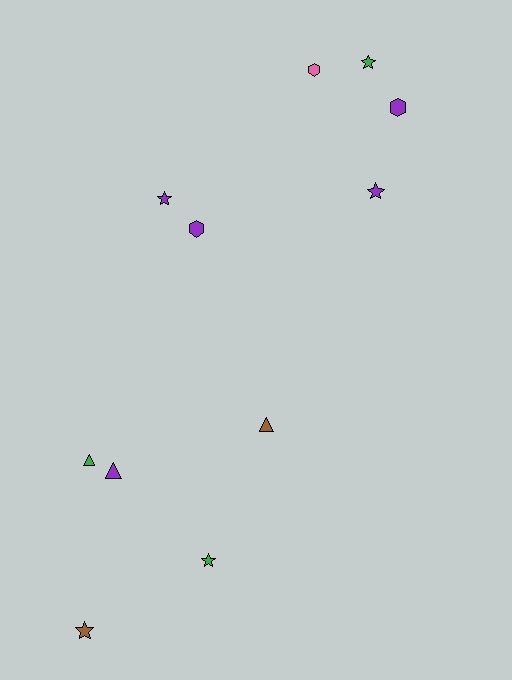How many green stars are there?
There are 2 green stars.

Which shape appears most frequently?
Star, with 5 objects.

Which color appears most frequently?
Purple, with 5 objects.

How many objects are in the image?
There are 11 objects.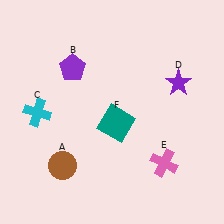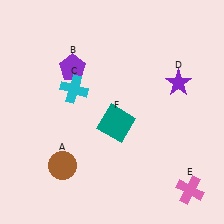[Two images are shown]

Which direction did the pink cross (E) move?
The pink cross (E) moved down.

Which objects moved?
The objects that moved are: the cyan cross (C), the pink cross (E).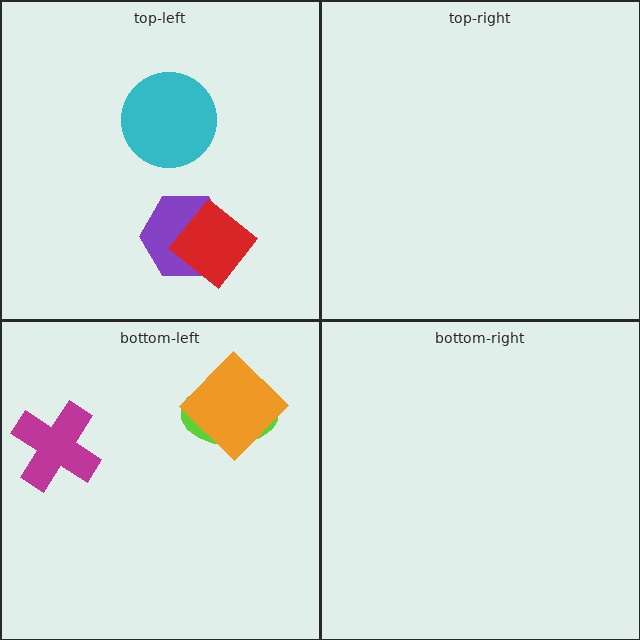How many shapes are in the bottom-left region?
3.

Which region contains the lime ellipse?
The bottom-left region.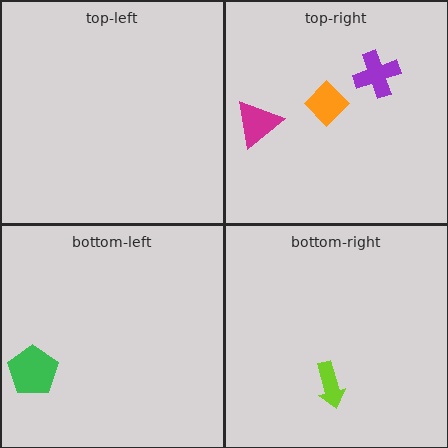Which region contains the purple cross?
The top-right region.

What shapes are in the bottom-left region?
The green pentagon.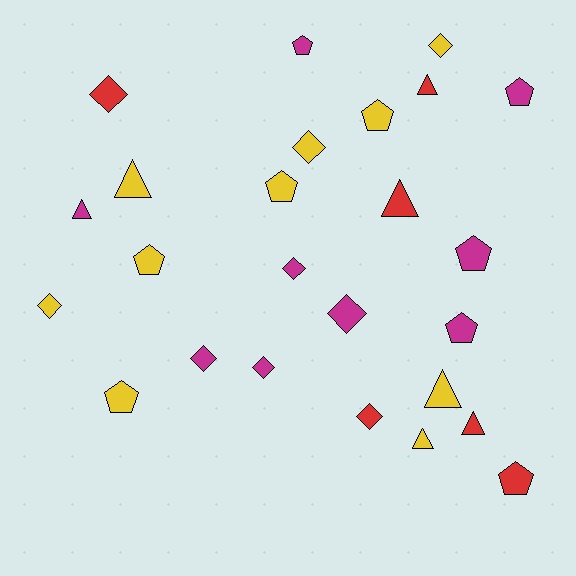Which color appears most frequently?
Yellow, with 10 objects.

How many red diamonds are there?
There are 2 red diamonds.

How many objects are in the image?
There are 25 objects.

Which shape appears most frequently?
Pentagon, with 9 objects.